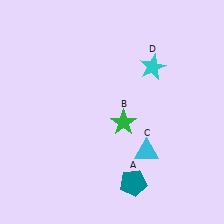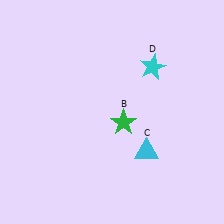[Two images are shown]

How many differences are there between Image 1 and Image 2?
There is 1 difference between the two images.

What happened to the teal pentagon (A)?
The teal pentagon (A) was removed in Image 2. It was in the bottom-right area of Image 1.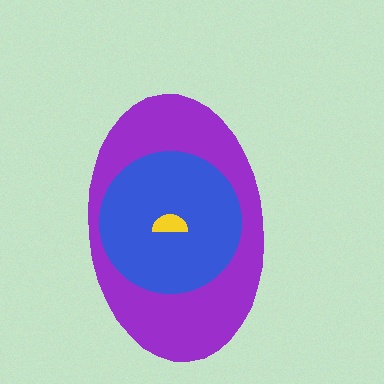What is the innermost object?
The yellow semicircle.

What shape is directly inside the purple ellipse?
The blue circle.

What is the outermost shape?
The purple ellipse.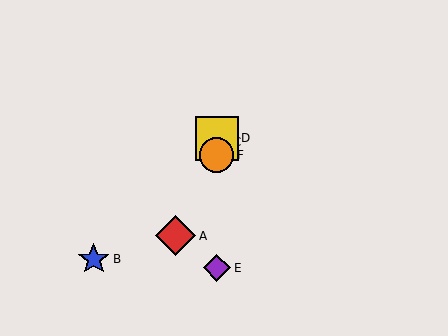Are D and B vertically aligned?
No, D is at x≈217 and B is at x≈94.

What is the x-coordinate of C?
Object C is at x≈217.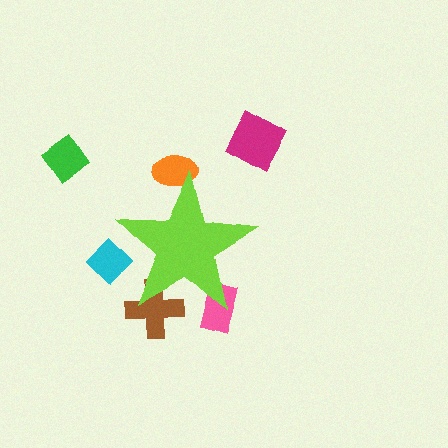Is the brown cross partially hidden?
Yes, the brown cross is partially hidden behind the lime star.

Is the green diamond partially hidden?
No, the green diamond is fully visible.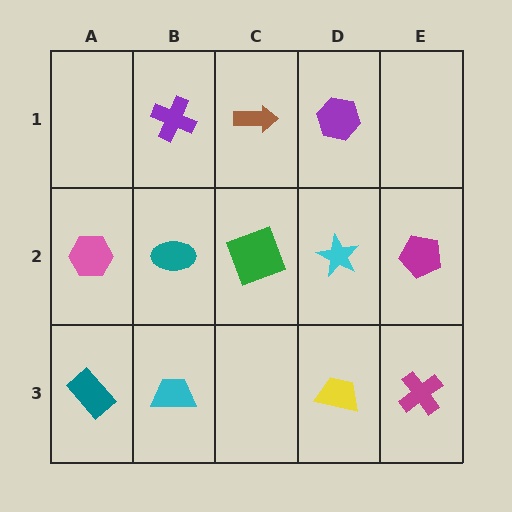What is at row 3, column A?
A teal rectangle.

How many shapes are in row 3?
4 shapes.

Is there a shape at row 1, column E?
No, that cell is empty.